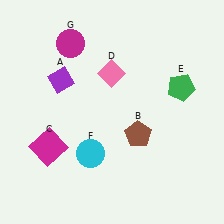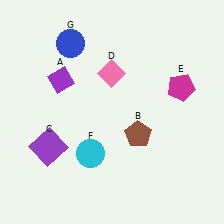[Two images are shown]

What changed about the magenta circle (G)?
In Image 1, G is magenta. In Image 2, it changed to blue.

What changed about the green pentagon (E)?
In Image 1, E is green. In Image 2, it changed to magenta.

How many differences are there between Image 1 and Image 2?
There are 3 differences between the two images.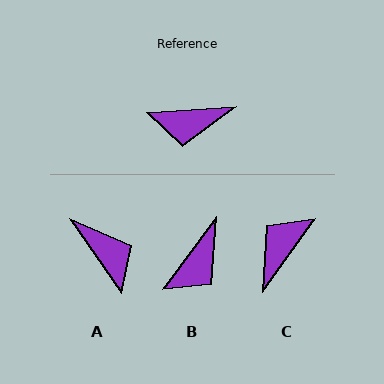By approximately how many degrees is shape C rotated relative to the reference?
Approximately 129 degrees clockwise.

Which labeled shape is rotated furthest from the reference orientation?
C, about 129 degrees away.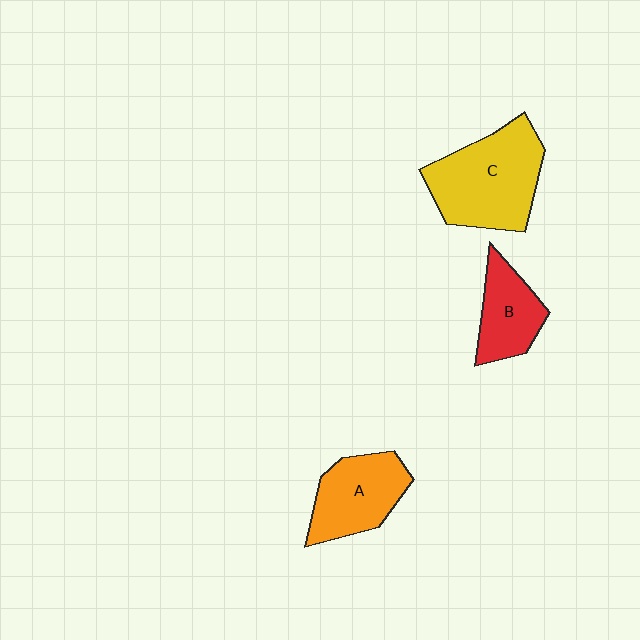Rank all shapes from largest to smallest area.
From largest to smallest: C (yellow), A (orange), B (red).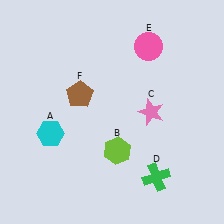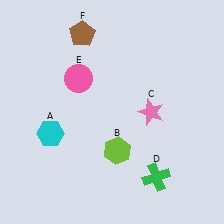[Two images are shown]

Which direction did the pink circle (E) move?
The pink circle (E) moved left.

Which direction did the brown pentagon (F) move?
The brown pentagon (F) moved up.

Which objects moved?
The objects that moved are: the pink circle (E), the brown pentagon (F).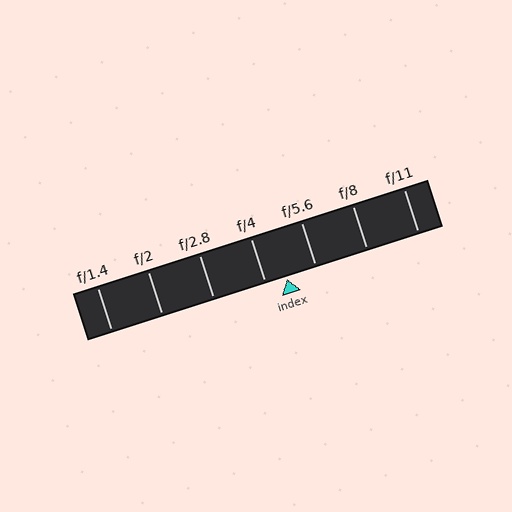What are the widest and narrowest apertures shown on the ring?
The widest aperture shown is f/1.4 and the narrowest is f/11.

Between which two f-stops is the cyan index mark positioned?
The index mark is between f/4 and f/5.6.